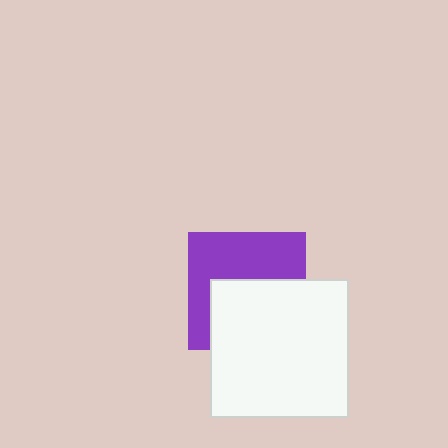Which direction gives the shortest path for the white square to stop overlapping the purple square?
Moving down gives the shortest separation.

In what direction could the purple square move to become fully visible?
The purple square could move up. That would shift it out from behind the white square entirely.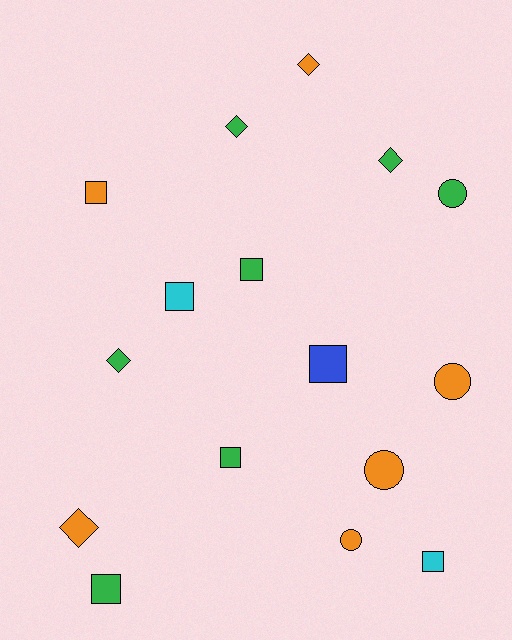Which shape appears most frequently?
Square, with 7 objects.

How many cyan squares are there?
There are 2 cyan squares.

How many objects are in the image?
There are 16 objects.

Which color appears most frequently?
Green, with 7 objects.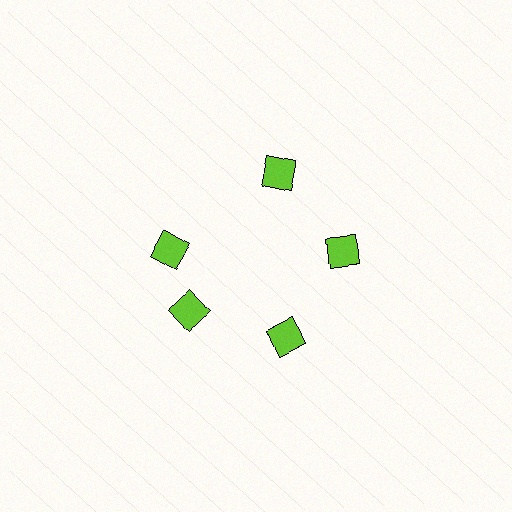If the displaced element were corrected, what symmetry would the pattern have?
It would have 5-fold rotational symmetry — the pattern would map onto itself every 72 degrees.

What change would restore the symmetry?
The symmetry would be restored by rotating it back into even spacing with its neighbors so that all 5 diamonds sit at equal angles and equal distance from the center.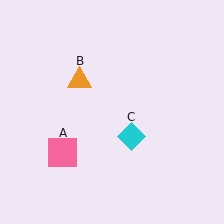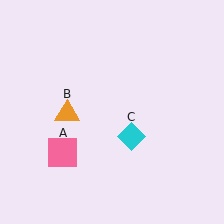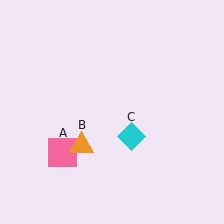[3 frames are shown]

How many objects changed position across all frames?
1 object changed position: orange triangle (object B).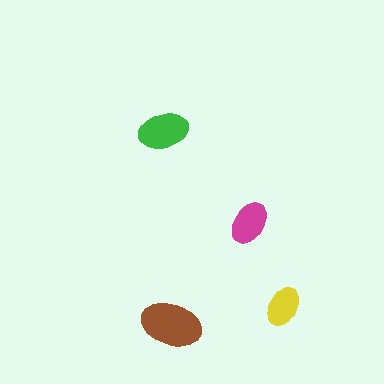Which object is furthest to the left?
The green ellipse is leftmost.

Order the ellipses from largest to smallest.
the brown one, the green one, the magenta one, the yellow one.